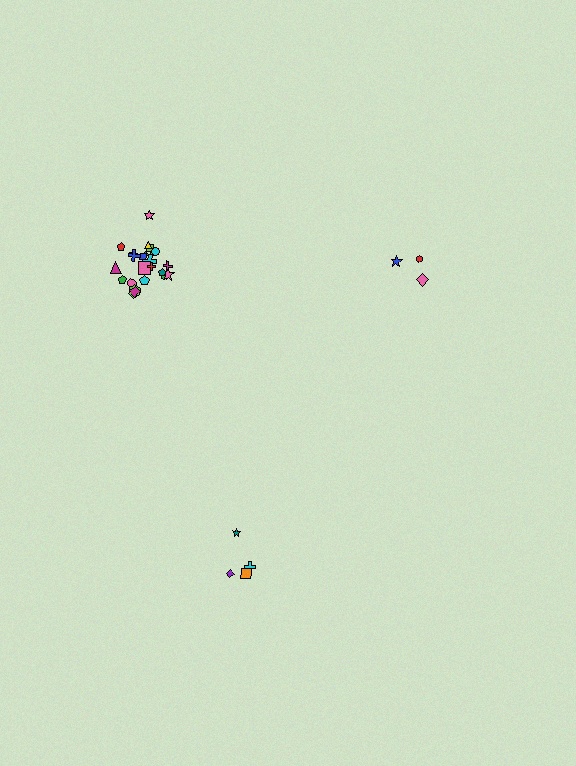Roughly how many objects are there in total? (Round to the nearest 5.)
Roughly 30 objects in total.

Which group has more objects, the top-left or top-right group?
The top-left group.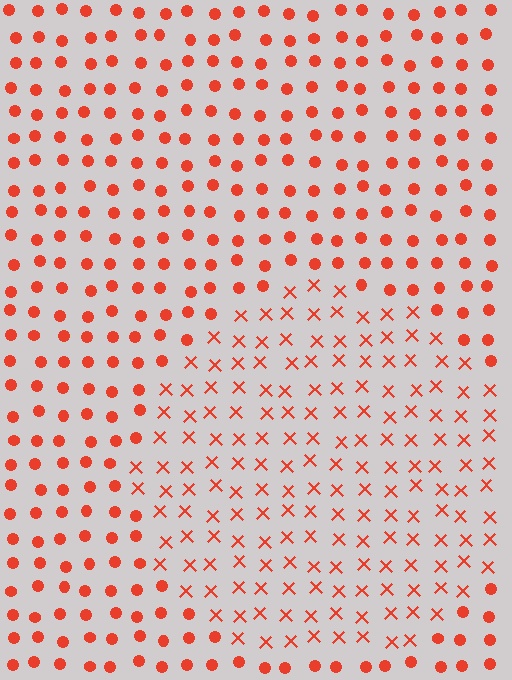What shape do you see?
I see a circle.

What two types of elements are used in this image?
The image uses X marks inside the circle region and circles outside it.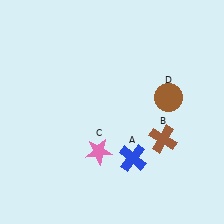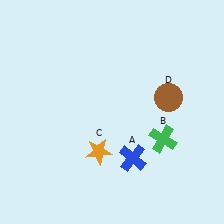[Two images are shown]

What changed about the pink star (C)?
In Image 1, C is pink. In Image 2, it changed to orange.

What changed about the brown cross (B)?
In Image 1, B is brown. In Image 2, it changed to green.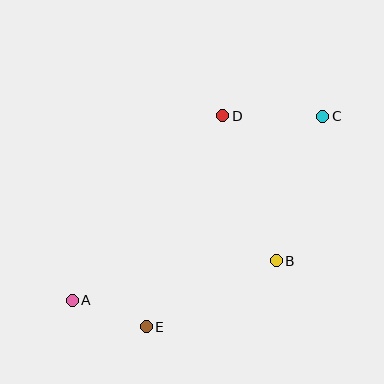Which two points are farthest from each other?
Points A and C are farthest from each other.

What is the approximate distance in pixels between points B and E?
The distance between B and E is approximately 146 pixels.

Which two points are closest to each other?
Points A and E are closest to each other.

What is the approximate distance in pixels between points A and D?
The distance between A and D is approximately 238 pixels.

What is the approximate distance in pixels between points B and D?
The distance between B and D is approximately 154 pixels.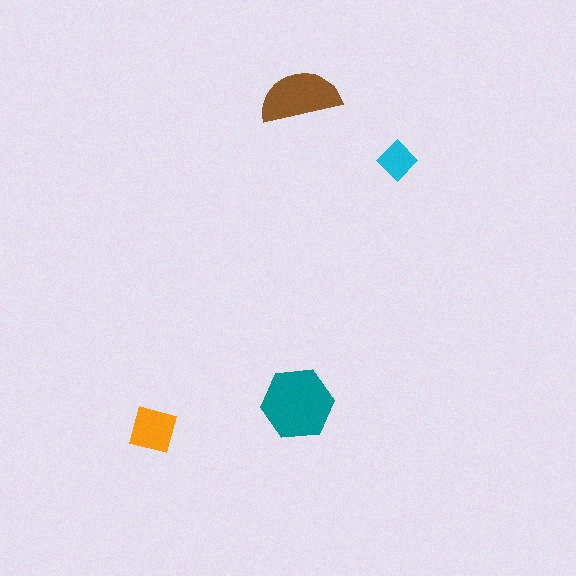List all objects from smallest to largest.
The cyan diamond, the orange square, the brown semicircle, the teal hexagon.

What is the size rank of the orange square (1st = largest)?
3rd.